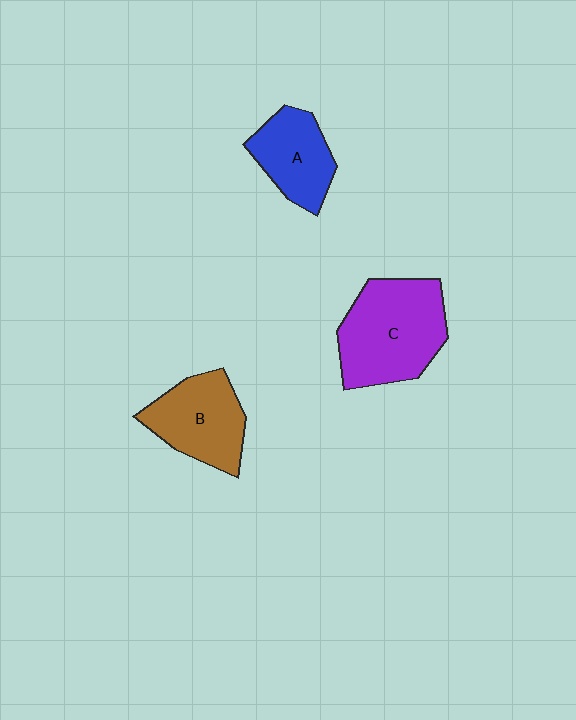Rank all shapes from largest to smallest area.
From largest to smallest: C (purple), B (brown), A (blue).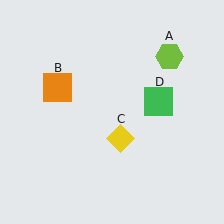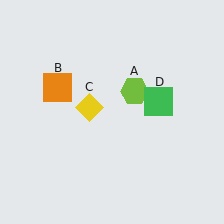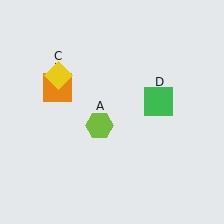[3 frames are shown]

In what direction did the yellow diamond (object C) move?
The yellow diamond (object C) moved up and to the left.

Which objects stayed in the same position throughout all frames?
Orange square (object B) and green square (object D) remained stationary.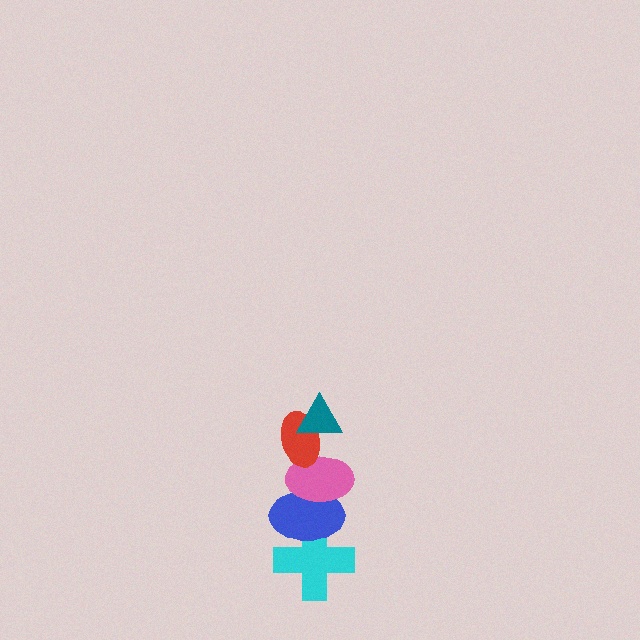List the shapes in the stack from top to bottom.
From top to bottom: the teal triangle, the red ellipse, the pink ellipse, the blue ellipse, the cyan cross.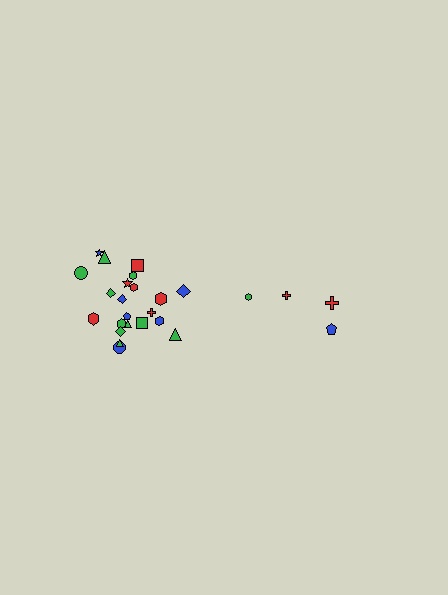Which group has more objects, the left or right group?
The left group.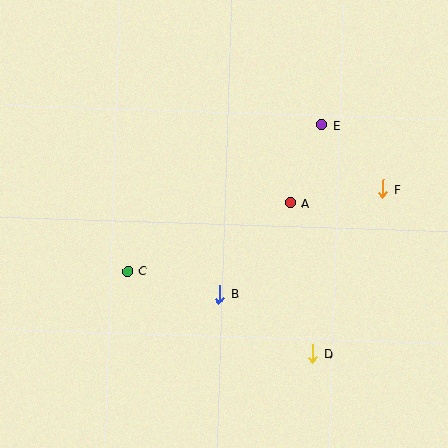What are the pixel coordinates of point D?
Point D is at (313, 354).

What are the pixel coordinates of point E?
Point E is at (322, 125).